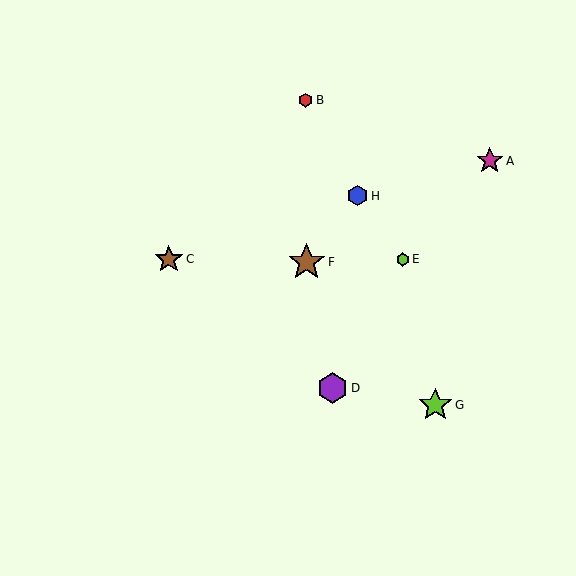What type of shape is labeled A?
Shape A is a magenta star.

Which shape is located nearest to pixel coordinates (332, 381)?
The purple hexagon (labeled D) at (332, 388) is nearest to that location.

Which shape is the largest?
The brown star (labeled F) is the largest.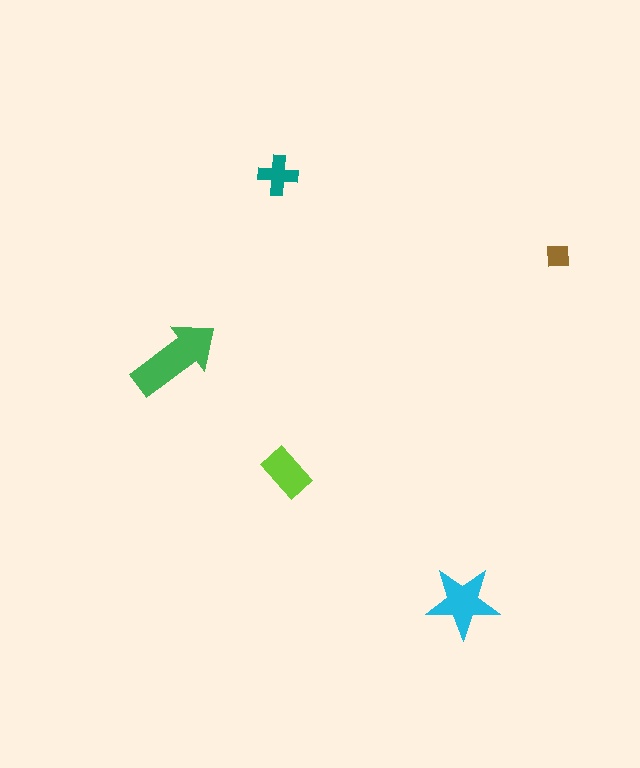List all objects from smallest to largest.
The brown square, the teal cross, the lime rectangle, the cyan star, the green arrow.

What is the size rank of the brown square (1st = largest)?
5th.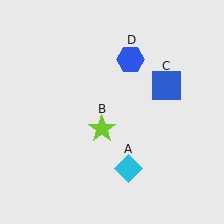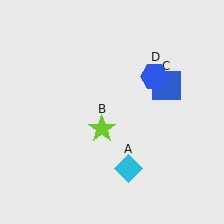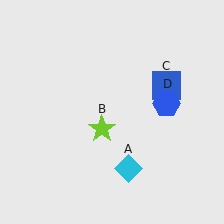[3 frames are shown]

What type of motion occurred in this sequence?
The blue hexagon (object D) rotated clockwise around the center of the scene.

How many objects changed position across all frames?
1 object changed position: blue hexagon (object D).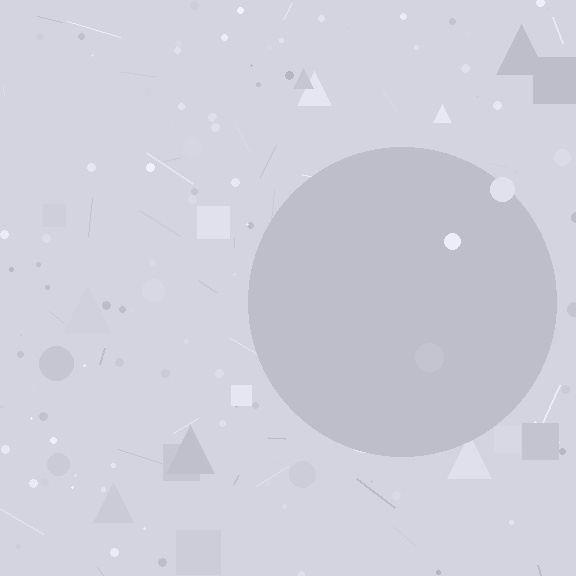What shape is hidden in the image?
A circle is hidden in the image.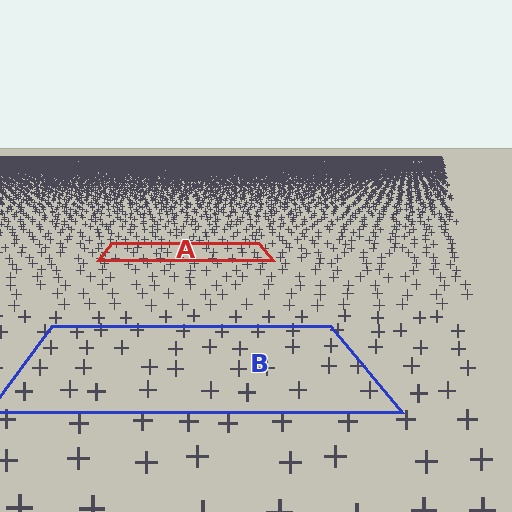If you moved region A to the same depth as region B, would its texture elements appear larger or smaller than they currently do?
They would appear larger. At a closer depth, the same texture elements are projected at a bigger on-screen size.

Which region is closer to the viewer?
Region B is closer. The texture elements there are larger and more spread out.